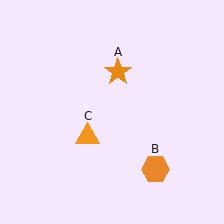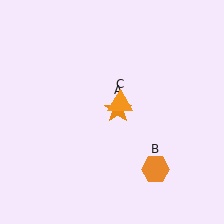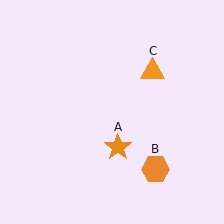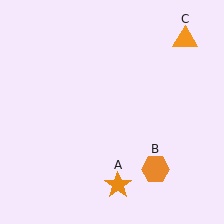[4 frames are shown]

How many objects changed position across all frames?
2 objects changed position: orange star (object A), orange triangle (object C).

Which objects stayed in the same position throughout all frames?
Orange hexagon (object B) remained stationary.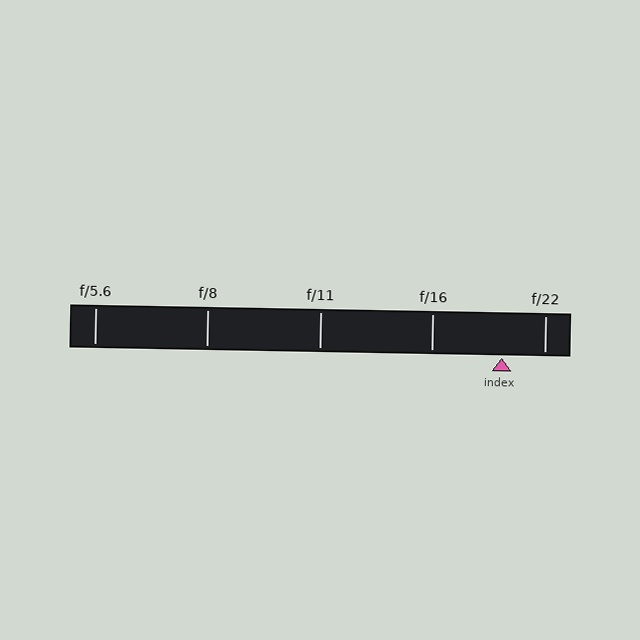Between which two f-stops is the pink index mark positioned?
The index mark is between f/16 and f/22.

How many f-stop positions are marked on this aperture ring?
There are 5 f-stop positions marked.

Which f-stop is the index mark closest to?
The index mark is closest to f/22.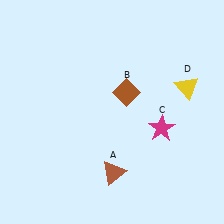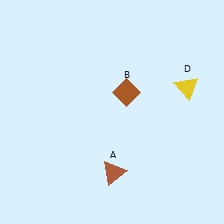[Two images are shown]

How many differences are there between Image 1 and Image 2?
There is 1 difference between the two images.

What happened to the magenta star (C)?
The magenta star (C) was removed in Image 2. It was in the bottom-right area of Image 1.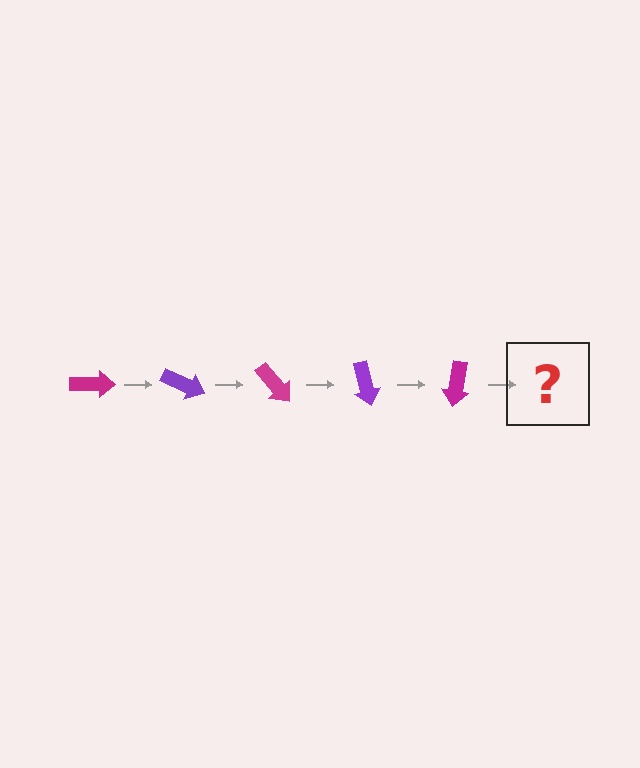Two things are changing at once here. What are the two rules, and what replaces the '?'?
The two rules are that it rotates 25 degrees each step and the color cycles through magenta and purple. The '?' should be a purple arrow, rotated 125 degrees from the start.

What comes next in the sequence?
The next element should be a purple arrow, rotated 125 degrees from the start.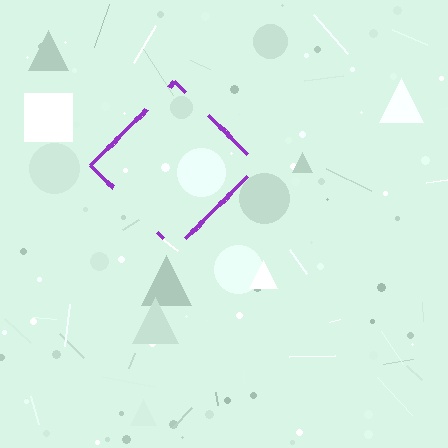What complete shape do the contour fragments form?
The contour fragments form a diamond.